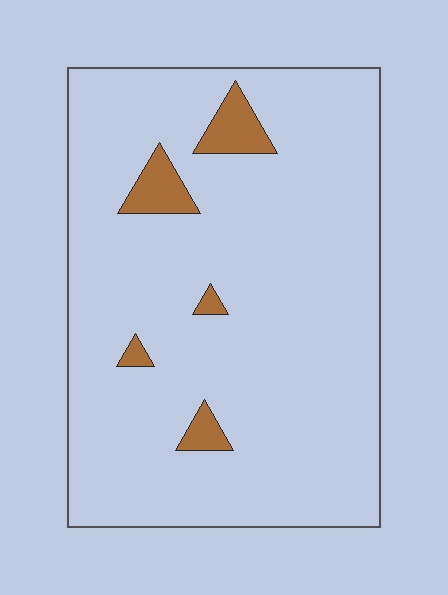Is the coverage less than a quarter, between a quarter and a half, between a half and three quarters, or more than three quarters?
Less than a quarter.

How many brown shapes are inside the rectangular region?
5.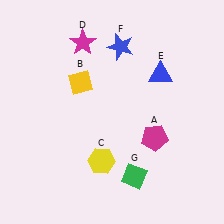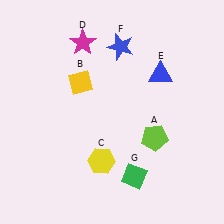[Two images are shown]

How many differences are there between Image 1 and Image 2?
There is 1 difference between the two images.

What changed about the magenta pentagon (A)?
In Image 1, A is magenta. In Image 2, it changed to lime.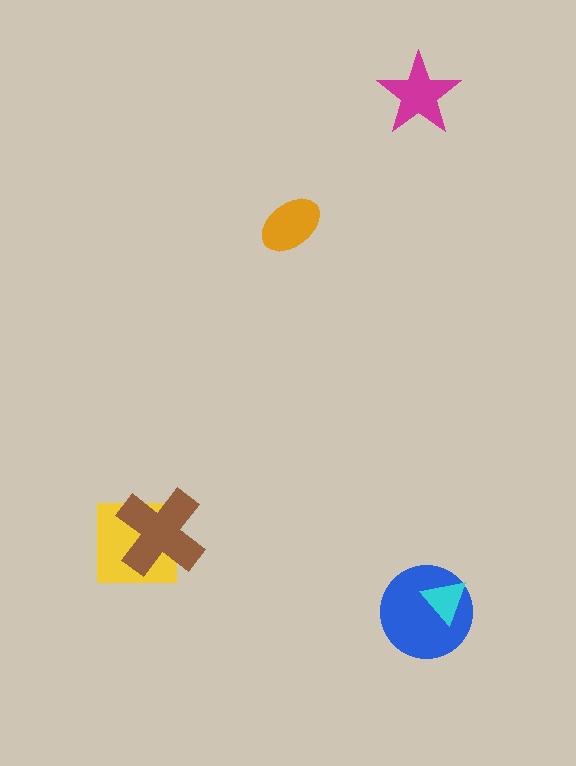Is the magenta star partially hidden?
No, no other shape covers it.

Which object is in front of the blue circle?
The cyan triangle is in front of the blue circle.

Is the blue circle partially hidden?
Yes, it is partially covered by another shape.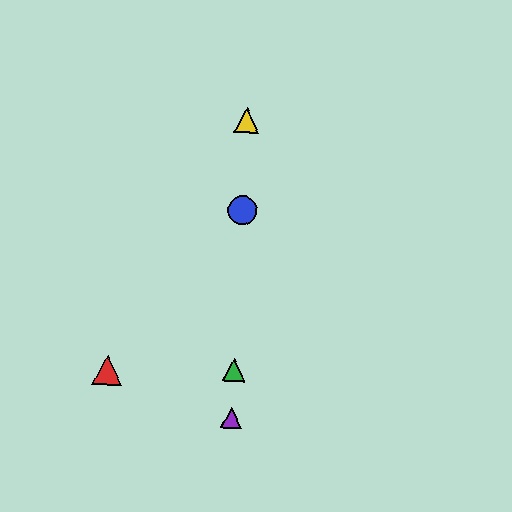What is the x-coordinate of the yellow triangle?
The yellow triangle is at x≈247.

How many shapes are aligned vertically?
4 shapes (the blue circle, the green triangle, the yellow triangle, the purple triangle) are aligned vertically.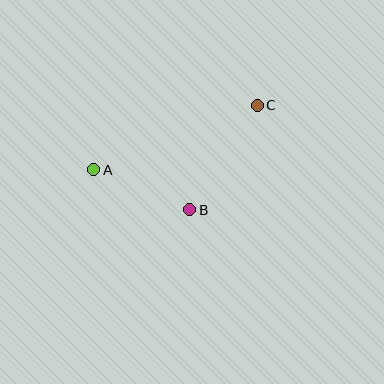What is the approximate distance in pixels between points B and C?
The distance between B and C is approximately 124 pixels.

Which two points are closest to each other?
Points A and B are closest to each other.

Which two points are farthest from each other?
Points A and C are farthest from each other.